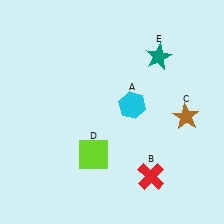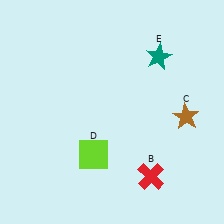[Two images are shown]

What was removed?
The cyan hexagon (A) was removed in Image 2.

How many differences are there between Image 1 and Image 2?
There is 1 difference between the two images.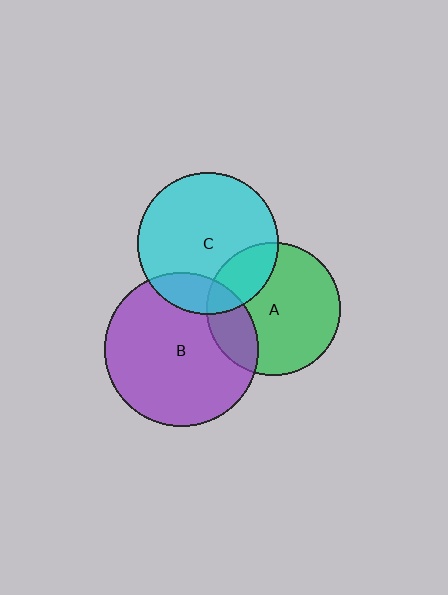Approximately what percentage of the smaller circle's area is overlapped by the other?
Approximately 20%.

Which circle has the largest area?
Circle B (purple).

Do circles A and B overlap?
Yes.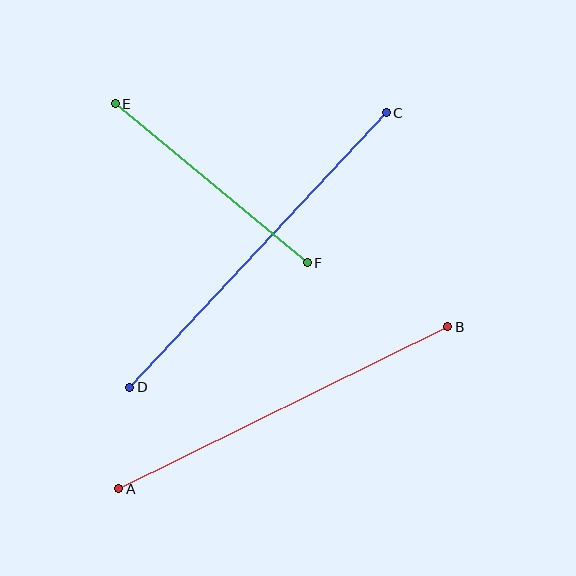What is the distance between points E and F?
The distance is approximately 249 pixels.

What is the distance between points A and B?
The distance is approximately 367 pixels.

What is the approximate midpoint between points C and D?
The midpoint is at approximately (258, 250) pixels.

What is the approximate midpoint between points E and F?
The midpoint is at approximately (211, 183) pixels.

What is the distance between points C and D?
The distance is approximately 376 pixels.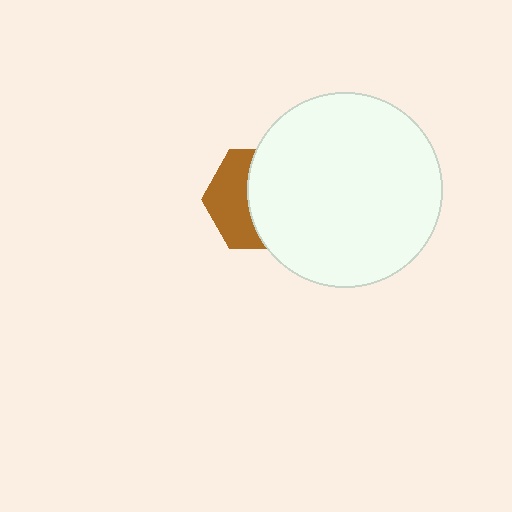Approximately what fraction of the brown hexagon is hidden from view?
Roughly 57% of the brown hexagon is hidden behind the white circle.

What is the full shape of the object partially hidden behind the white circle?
The partially hidden object is a brown hexagon.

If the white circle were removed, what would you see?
You would see the complete brown hexagon.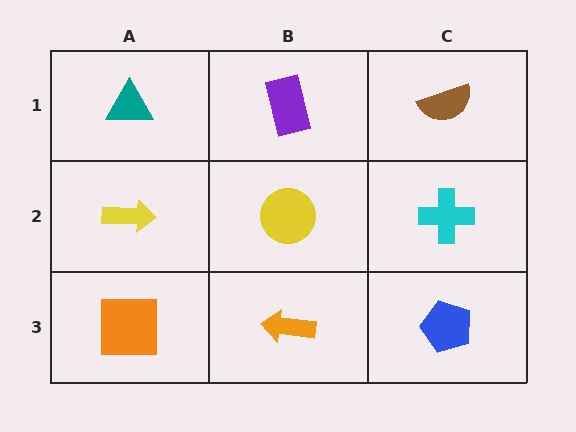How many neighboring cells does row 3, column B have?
3.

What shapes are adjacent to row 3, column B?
A yellow circle (row 2, column B), an orange square (row 3, column A), a blue pentagon (row 3, column C).